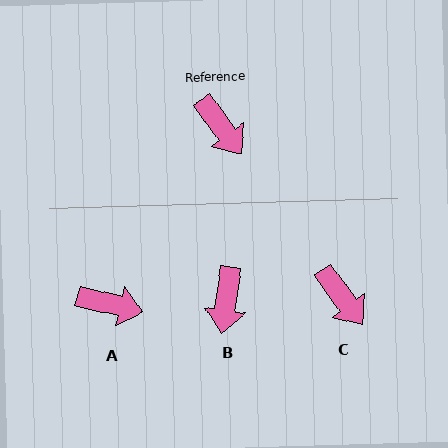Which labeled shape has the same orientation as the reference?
C.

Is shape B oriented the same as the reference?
No, it is off by about 44 degrees.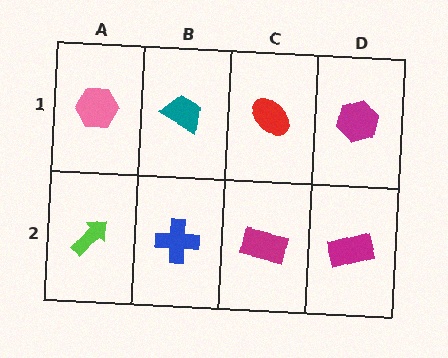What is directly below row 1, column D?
A magenta rectangle.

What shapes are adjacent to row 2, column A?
A pink hexagon (row 1, column A), a blue cross (row 2, column B).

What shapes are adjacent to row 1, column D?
A magenta rectangle (row 2, column D), a red ellipse (row 1, column C).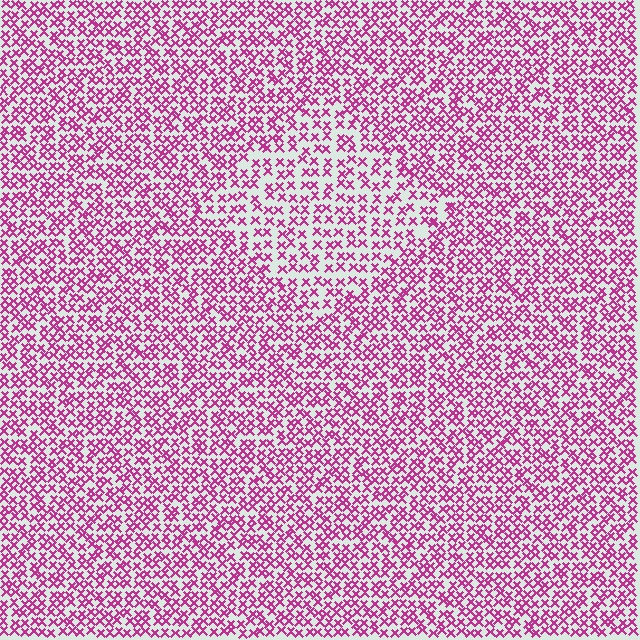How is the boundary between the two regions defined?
The boundary is defined by a change in element density (approximately 1.6x ratio). All elements are the same color, size, and shape.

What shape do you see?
I see a diamond.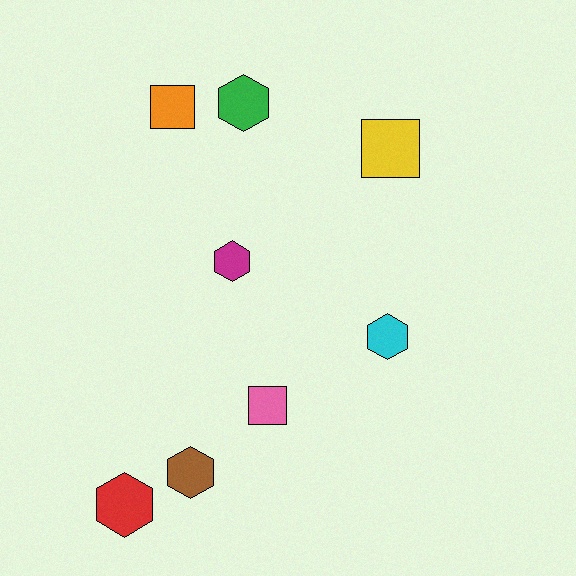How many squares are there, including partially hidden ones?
There are 3 squares.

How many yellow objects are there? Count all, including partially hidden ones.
There is 1 yellow object.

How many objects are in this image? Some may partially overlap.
There are 8 objects.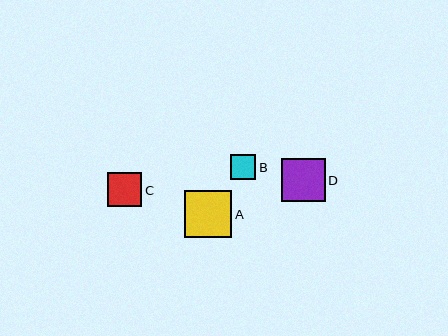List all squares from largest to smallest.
From largest to smallest: A, D, C, B.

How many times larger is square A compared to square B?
Square A is approximately 1.9 times the size of square B.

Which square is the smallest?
Square B is the smallest with a size of approximately 25 pixels.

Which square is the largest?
Square A is the largest with a size of approximately 47 pixels.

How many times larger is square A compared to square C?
Square A is approximately 1.4 times the size of square C.